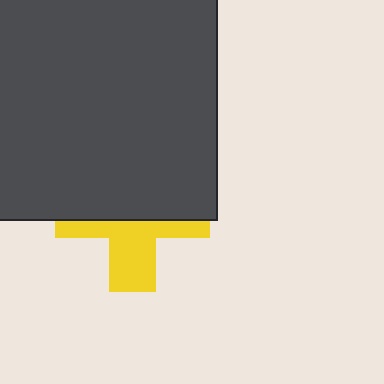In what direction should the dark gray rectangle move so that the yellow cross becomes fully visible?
The dark gray rectangle should move up. That is the shortest direction to clear the overlap and leave the yellow cross fully visible.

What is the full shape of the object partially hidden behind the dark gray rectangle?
The partially hidden object is a yellow cross.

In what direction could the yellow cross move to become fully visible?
The yellow cross could move down. That would shift it out from behind the dark gray rectangle entirely.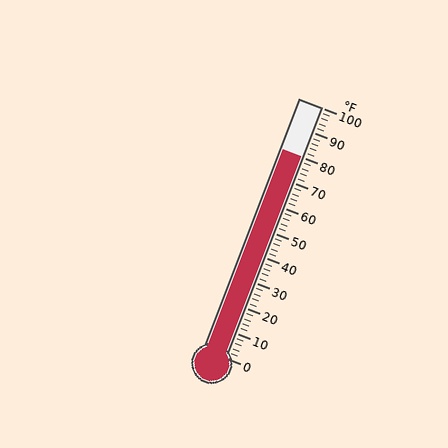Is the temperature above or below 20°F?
The temperature is above 20°F.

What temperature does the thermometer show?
The thermometer shows approximately 80°F.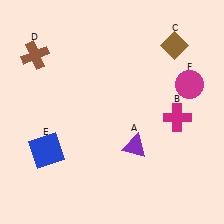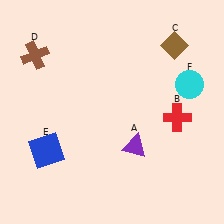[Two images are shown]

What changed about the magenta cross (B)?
In Image 1, B is magenta. In Image 2, it changed to red.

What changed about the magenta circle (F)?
In Image 1, F is magenta. In Image 2, it changed to cyan.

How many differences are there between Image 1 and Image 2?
There are 2 differences between the two images.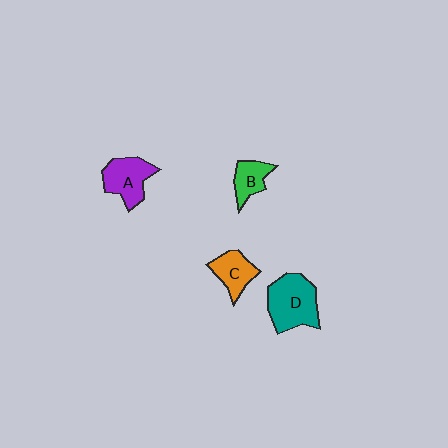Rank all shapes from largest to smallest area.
From largest to smallest: D (teal), A (purple), C (orange), B (green).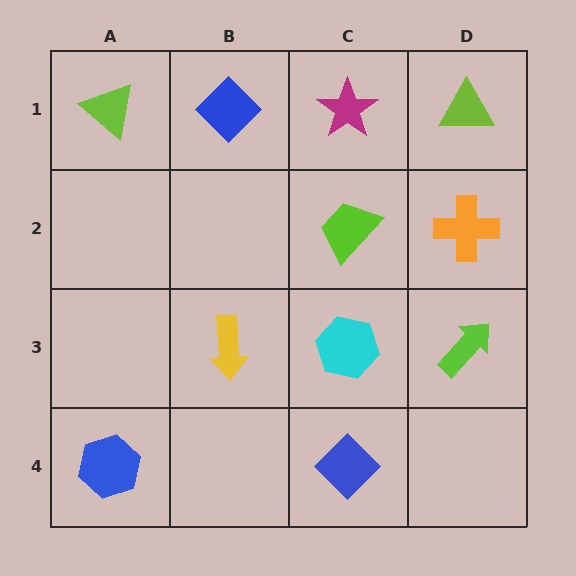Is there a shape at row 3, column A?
No, that cell is empty.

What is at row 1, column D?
A lime triangle.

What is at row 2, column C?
A lime trapezoid.